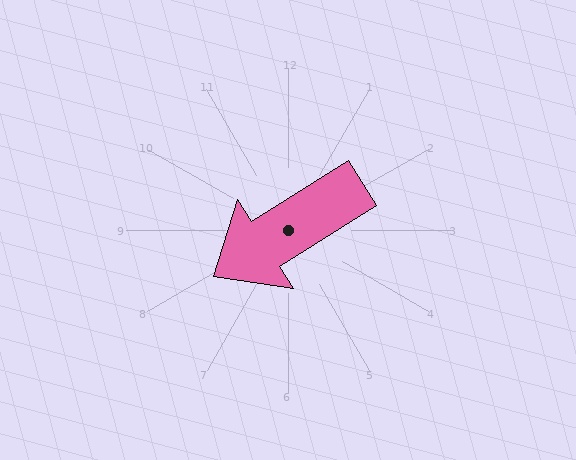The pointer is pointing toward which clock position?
Roughly 8 o'clock.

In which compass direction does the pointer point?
Southwest.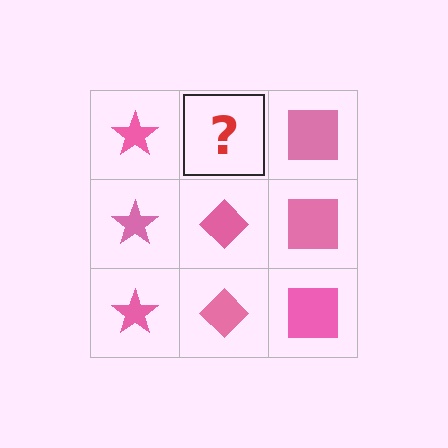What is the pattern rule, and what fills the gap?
The rule is that each column has a consistent shape. The gap should be filled with a pink diamond.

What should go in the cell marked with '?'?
The missing cell should contain a pink diamond.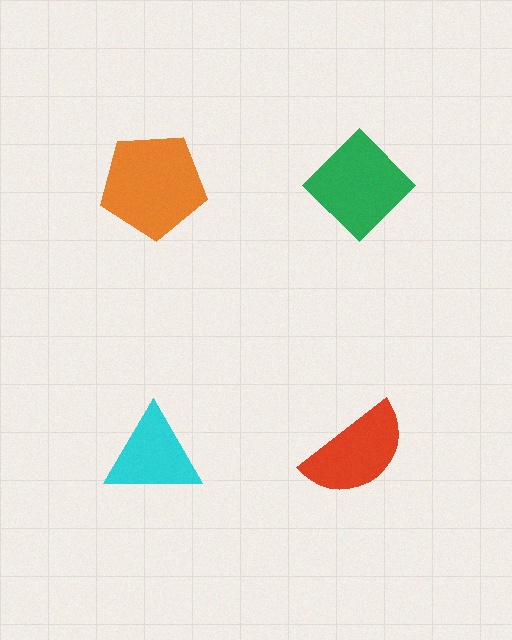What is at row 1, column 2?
A green diamond.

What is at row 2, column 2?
A red semicircle.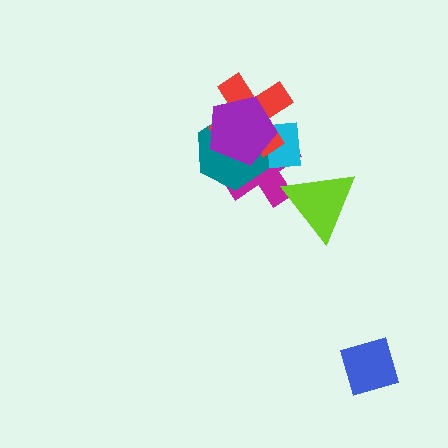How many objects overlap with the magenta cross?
5 objects overlap with the magenta cross.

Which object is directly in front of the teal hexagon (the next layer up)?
The red cross is directly in front of the teal hexagon.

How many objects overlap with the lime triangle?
1 object overlaps with the lime triangle.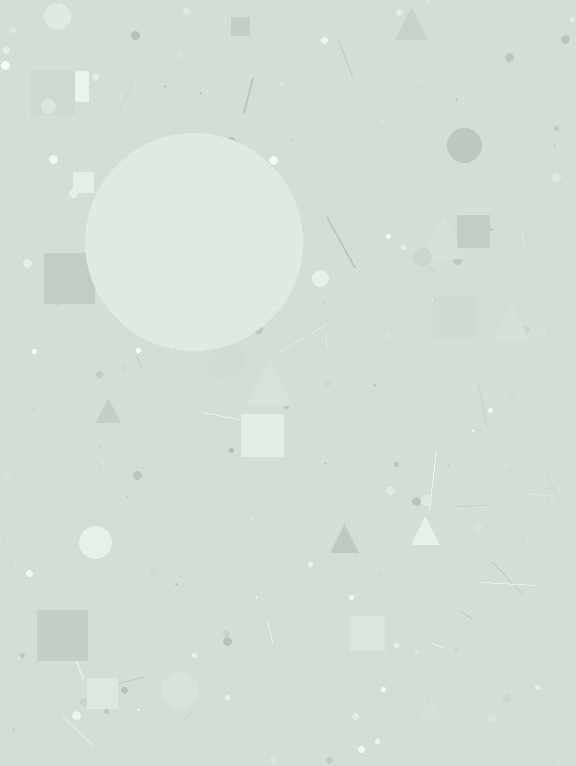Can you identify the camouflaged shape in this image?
The camouflaged shape is a circle.